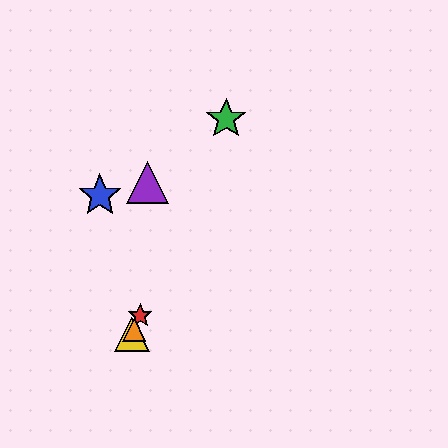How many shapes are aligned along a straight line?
4 shapes (the red star, the green star, the yellow triangle, the orange triangle) are aligned along a straight line.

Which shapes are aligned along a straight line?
The red star, the green star, the yellow triangle, the orange triangle are aligned along a straight line.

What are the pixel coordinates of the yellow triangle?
The yellow triangle is at (132, 335).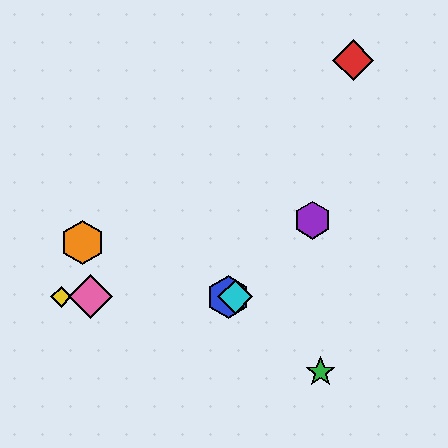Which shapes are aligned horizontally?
The blue hexagon, the yellow diamond, the cyan diamond, the pink diamond are aligned horizontally.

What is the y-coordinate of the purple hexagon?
The purple hexagon is at y≈220.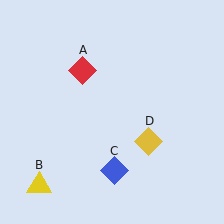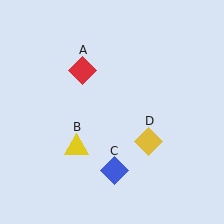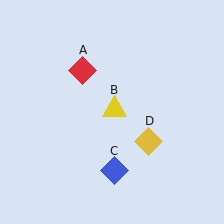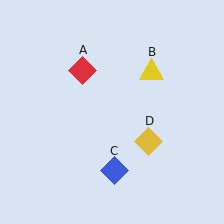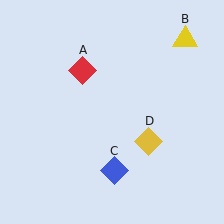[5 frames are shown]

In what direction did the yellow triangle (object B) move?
The yellow triangle (object B) moved up and to the right.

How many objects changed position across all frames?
1 object changed position: yellow triangle (object B).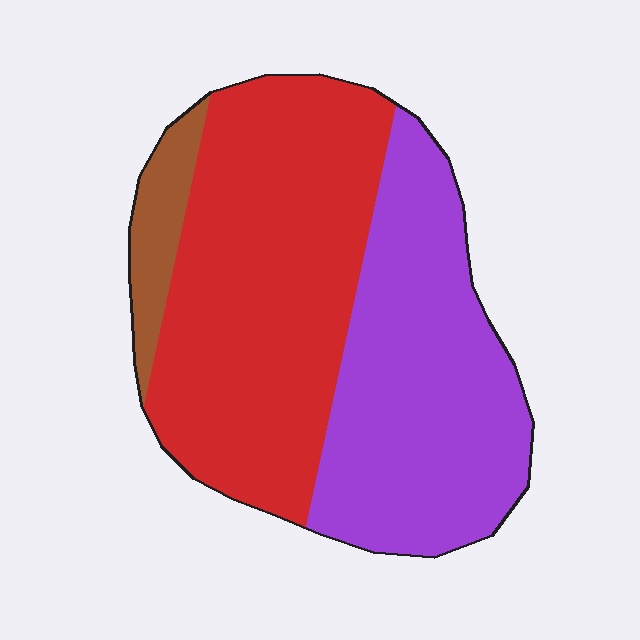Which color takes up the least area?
Brown, at roughly 5%.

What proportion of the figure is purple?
Purple covers roughly 40% of the figure.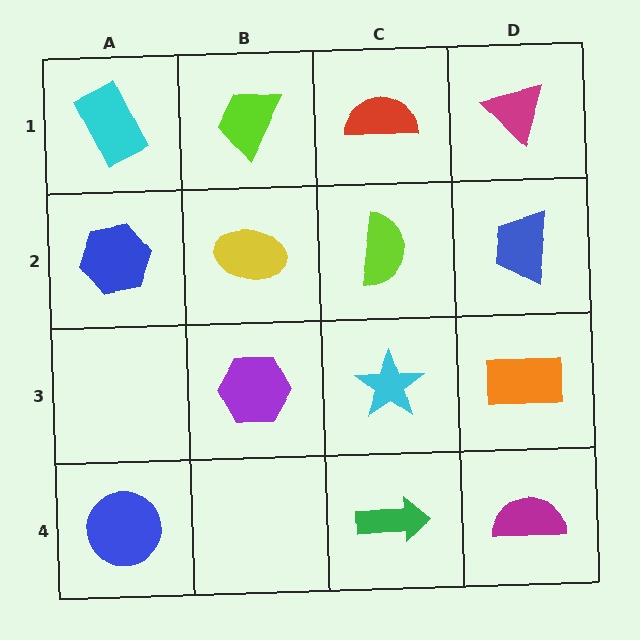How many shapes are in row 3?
3 shapes.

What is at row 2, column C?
A lime semicircle.